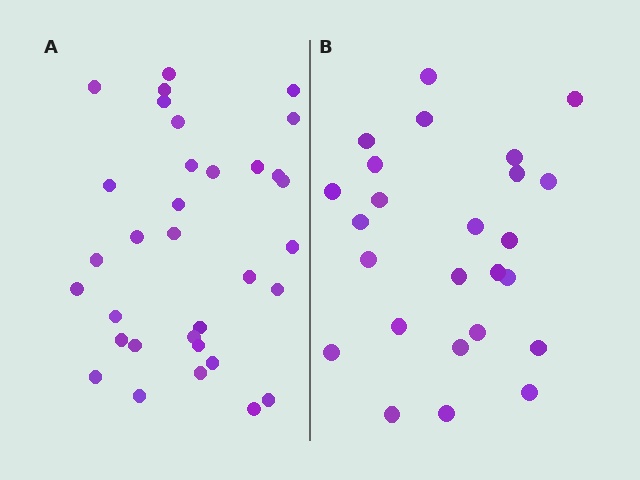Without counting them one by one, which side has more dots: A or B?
Region A (the left region) has more dots.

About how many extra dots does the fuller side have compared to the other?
Region A has roughly 8 or so more dots than region B.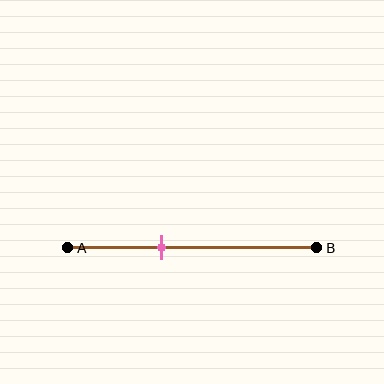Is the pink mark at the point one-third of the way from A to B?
No, the mark is at about 40% from A, not at the 33% one-third point.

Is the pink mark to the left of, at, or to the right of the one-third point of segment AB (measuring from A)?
The pink mark is to the right of the one-third point of segment AB.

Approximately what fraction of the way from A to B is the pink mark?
The pink mark is approximately 40% of the way from A to B.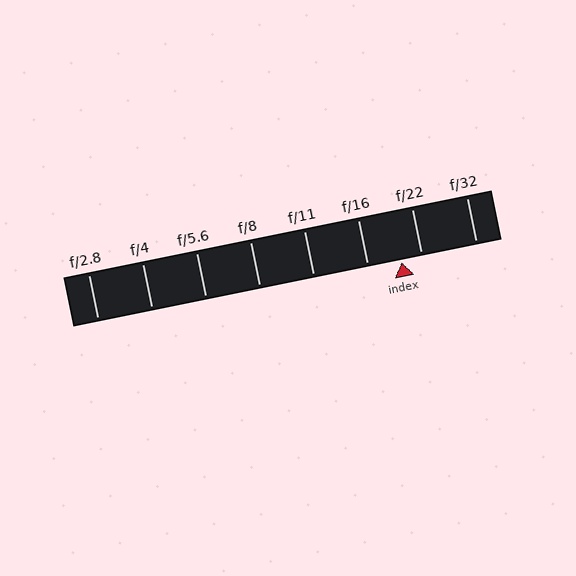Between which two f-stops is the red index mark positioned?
The index mark is between f/16 and f/22.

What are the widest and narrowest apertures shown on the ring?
The widest aperture shown is f/2.8 and the narrowest is f/32.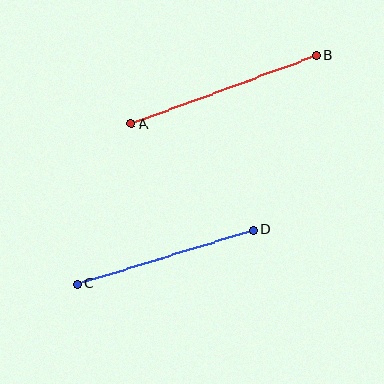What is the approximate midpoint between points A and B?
The midpoint is at approximately (224, 90) pixels.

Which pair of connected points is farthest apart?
Points A and B are farthest apart.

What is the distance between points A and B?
The distance is approximately 197 pixels.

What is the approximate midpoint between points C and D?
The midpoint is at approximately (165, 257) pixels.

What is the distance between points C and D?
The distance is approximately 184 pixels.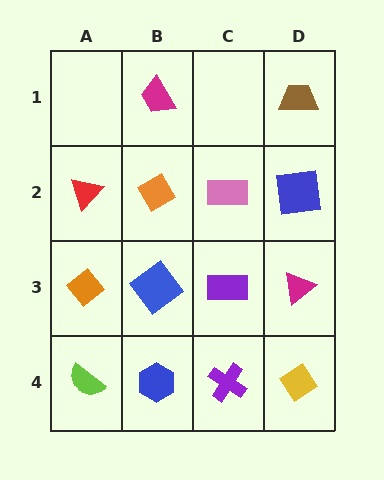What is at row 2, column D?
A blue square.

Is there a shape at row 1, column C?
No, that cell is empty.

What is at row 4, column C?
A purple cross.